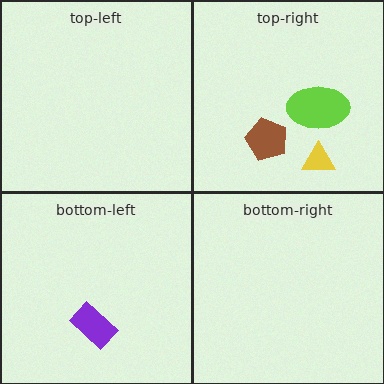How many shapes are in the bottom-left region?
1.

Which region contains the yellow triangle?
The top-right region.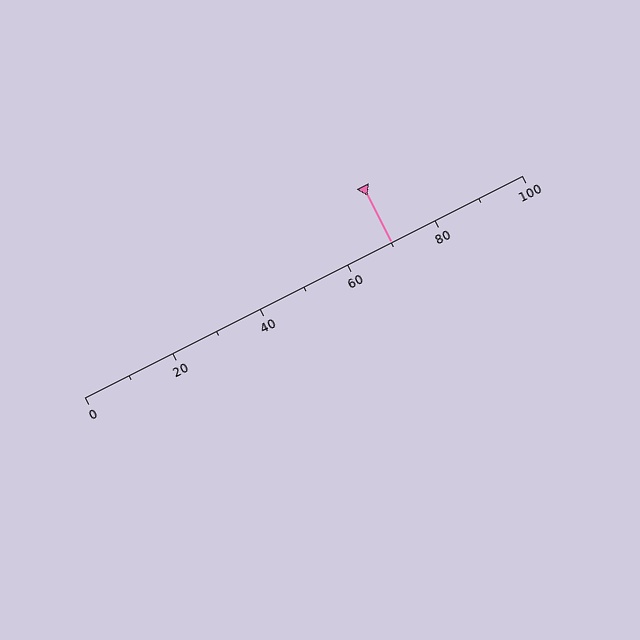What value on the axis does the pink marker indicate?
The marker indicates approximately 70.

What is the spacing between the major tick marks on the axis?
The major ticks are spaced 20 apart.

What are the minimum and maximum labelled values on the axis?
The axis runs from 0 to 100.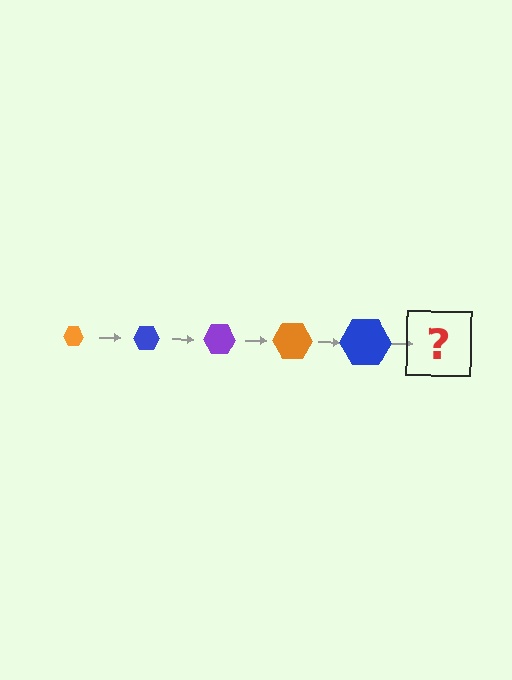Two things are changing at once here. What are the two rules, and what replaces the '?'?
The two rules are that the hexagon grows larger each step and the color cycles through orange, blue, and purple. The '?' should be a purple hexagon, larger than the previous one.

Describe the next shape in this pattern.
It should be a purple hexagon, larger than the previous one.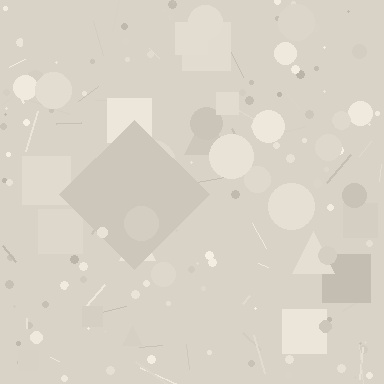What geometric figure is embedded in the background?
A diamond is embedded in the background.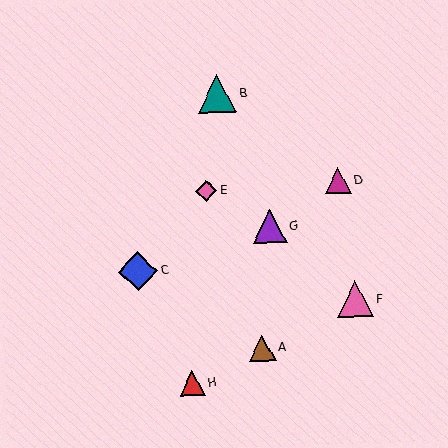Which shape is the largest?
The blue diamond (labeled C) is the largest.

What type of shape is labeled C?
Shape C is a blue diamond.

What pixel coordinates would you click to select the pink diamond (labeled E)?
Click at (206, 191) to select the pink diamond E.